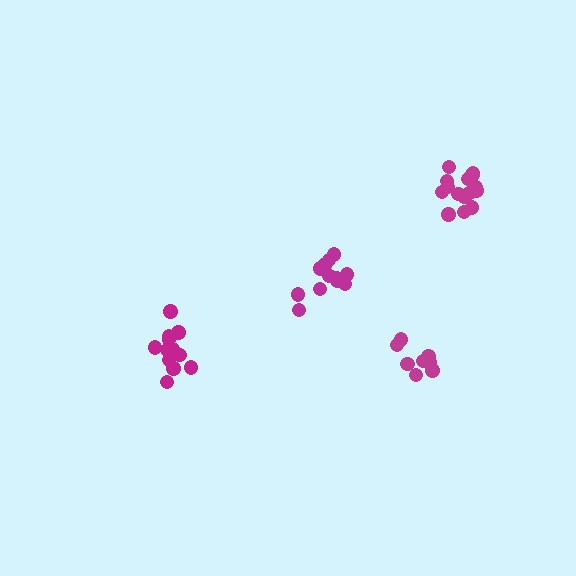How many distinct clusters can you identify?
There are 4 distinct clusters.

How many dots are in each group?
Group 1: 13 dots, Group 2: 13 dots, Group 3: 9 dots, Group 4: 15 dots (50 total).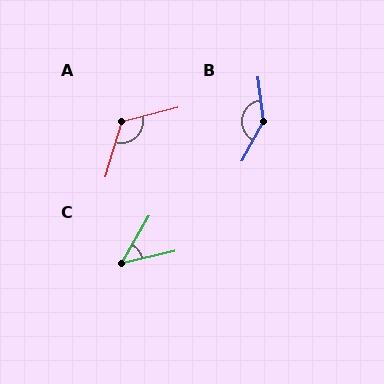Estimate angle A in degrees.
Approximately 120 degrees.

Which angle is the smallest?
C, at approximately 47 degrees.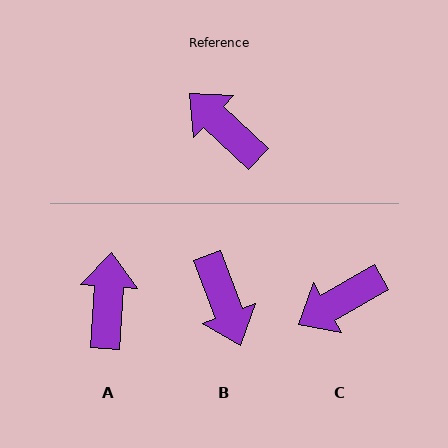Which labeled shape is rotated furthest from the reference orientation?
B, about 154 degrees away.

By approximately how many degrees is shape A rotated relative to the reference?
Approximately 50 degrees clockwise.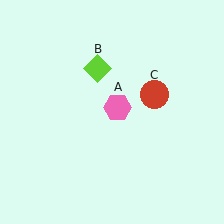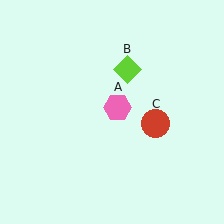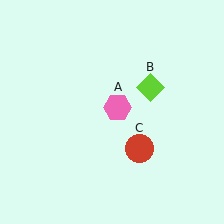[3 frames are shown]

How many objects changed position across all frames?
2 objects changed position: lime diamond (object B), red circle (object C).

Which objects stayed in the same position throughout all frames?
Pink hexagon (object A) remained stationary.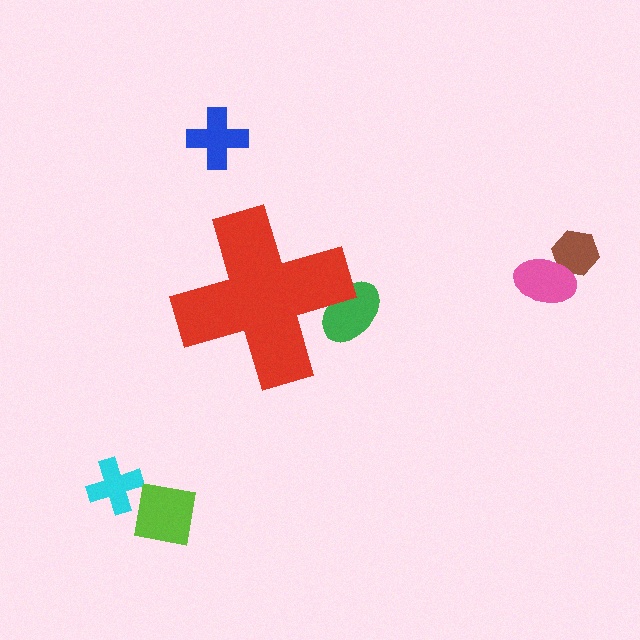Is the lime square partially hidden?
No, the lime square is fully visible.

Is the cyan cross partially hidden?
No, the cyan cross is fully visible.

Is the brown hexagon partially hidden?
No, the brown hexagon is fully visible.